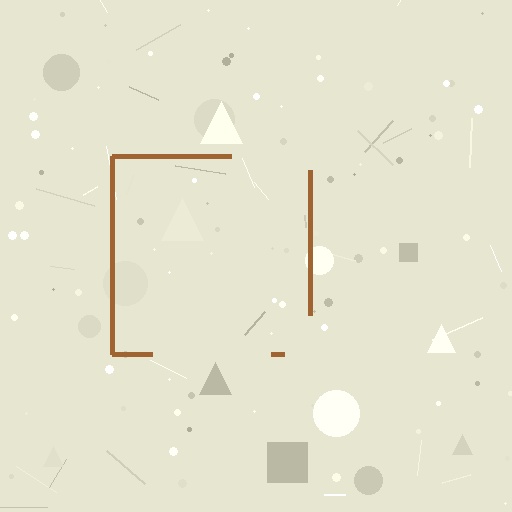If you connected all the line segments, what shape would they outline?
They would outline a square.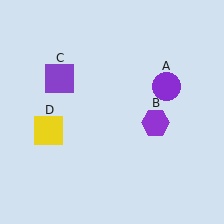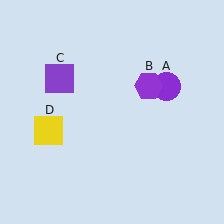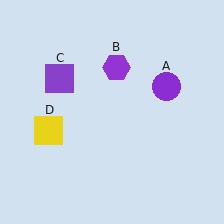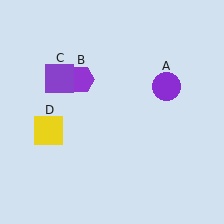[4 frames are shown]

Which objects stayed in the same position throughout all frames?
Purple circle (object A) and purple square (object C) and yellow square (object D) remained stationary.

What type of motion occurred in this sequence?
The purple hexagon (object B) rotated counterclockwise around the center of the scene.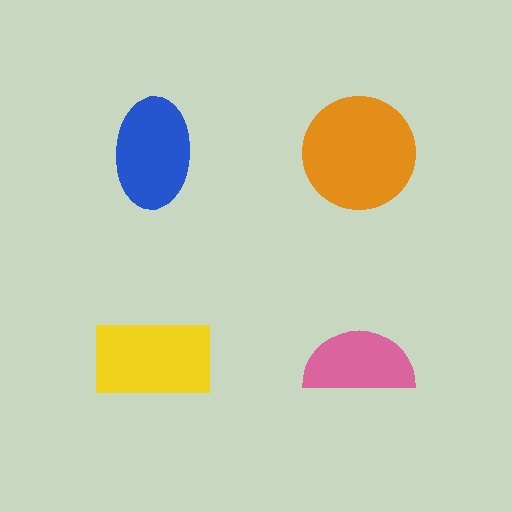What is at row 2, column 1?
A yellow rectangle.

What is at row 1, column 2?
An orange circle.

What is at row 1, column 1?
A blue ellipse.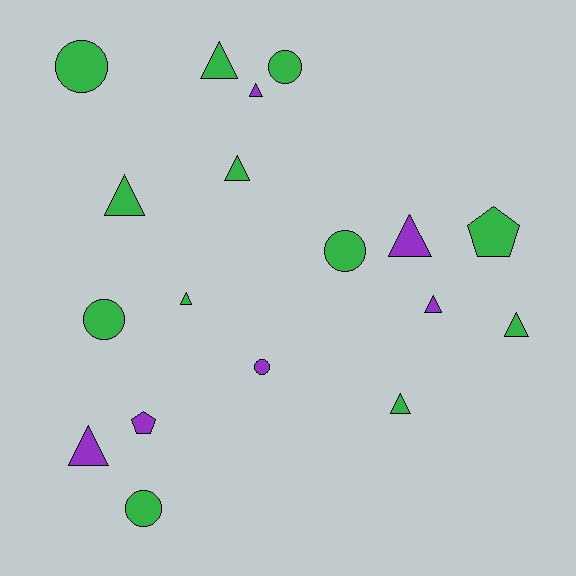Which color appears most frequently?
Green, with 12 objects.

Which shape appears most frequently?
Triangle, with 10 objects.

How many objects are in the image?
There are 18 objects.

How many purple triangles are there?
There are 4 purple triangles.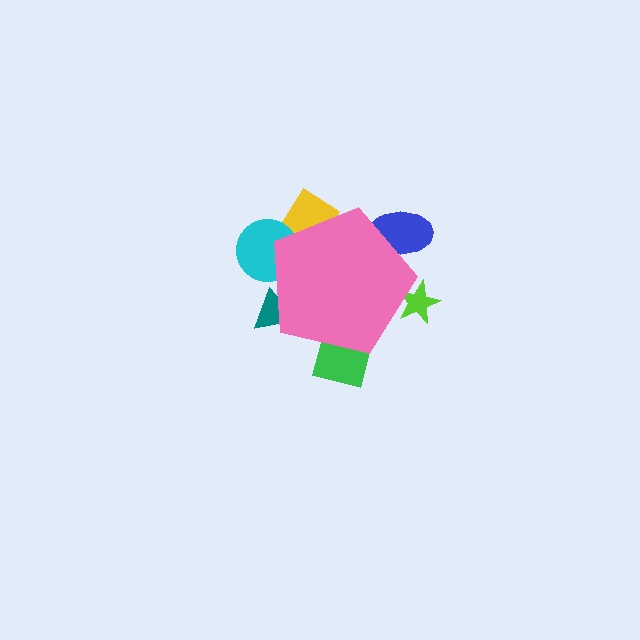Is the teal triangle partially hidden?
Yes, the teal triangle is partially hidden behind the pink pentagon.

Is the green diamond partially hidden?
Yes, the green diamond is partially hidden behind the pink pentagon.